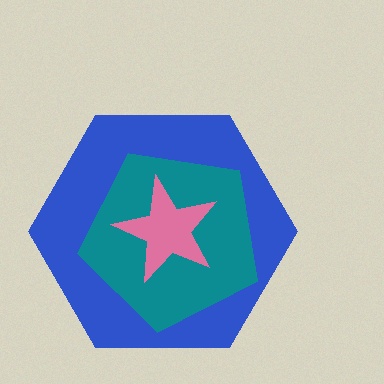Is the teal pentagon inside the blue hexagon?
Yes.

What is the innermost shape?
The pink star.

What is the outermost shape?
The blue hexagon.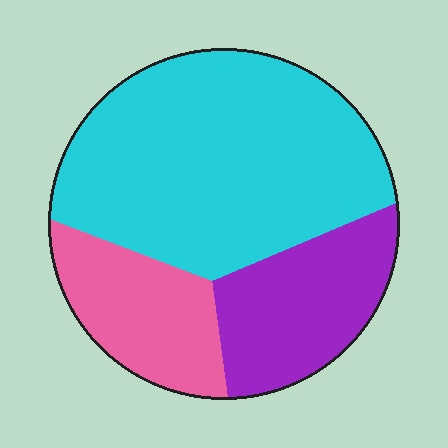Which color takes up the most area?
Cyan, at roughly 60%.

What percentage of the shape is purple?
Purple covers around 25% of the shape.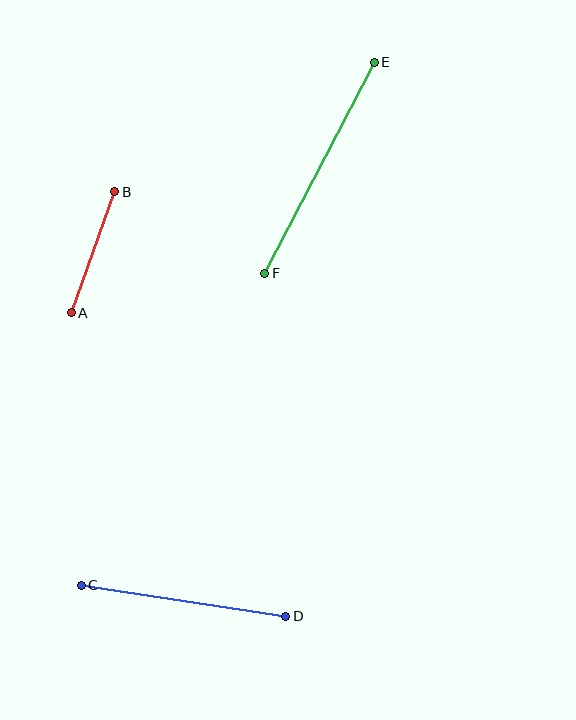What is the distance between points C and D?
The distance is approximately 207 pixels.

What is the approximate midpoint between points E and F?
The midpoint is at approximately (319, 168) pixels.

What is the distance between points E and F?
The distance is approximately 237 pixels.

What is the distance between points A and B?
The distance is approximately 129 pixels.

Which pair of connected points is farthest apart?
Points E and F are farthest apart.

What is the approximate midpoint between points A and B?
The midpoint is at approximately (93, 252) pixels.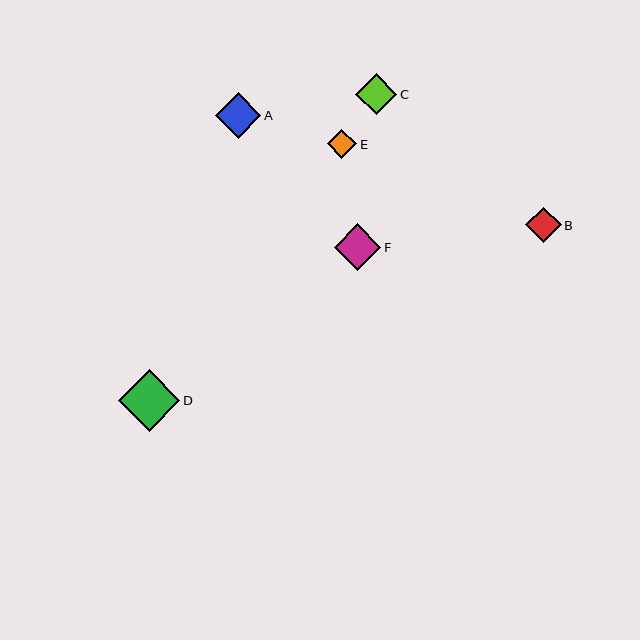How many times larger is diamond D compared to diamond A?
Diamond D is approximately 1.3 times the size of diamond A.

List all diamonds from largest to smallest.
From largest to smallest: D, F, A, C, B, E.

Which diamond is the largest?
Diamond D is the largest with a size of approximately 61 pixels.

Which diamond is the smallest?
Diamond E is the smallest with a size of approximately 30 pixels.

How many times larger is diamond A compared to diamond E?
Diamond A is approximately 1.5 times the size of diamond E.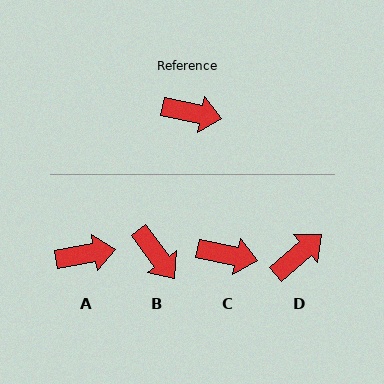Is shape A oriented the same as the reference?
No, it is off by about 21 degrees.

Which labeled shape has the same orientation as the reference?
C.